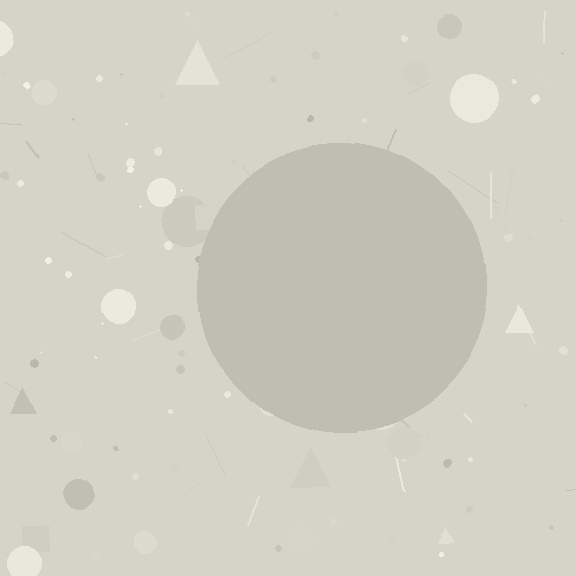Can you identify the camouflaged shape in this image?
The camouflaged shape is a circle.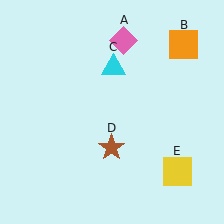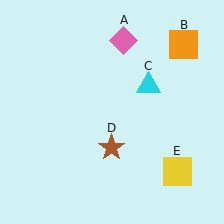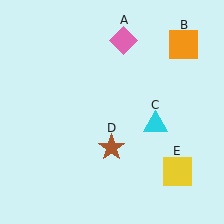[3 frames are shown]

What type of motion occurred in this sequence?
The cyan triangle (object C) rotated clockwise around the center of the scene.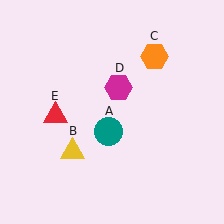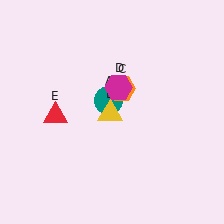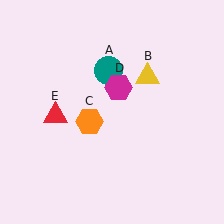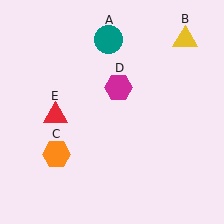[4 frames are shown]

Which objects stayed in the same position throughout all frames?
Magenta hexagon (object D) and red triangle (object E) remained stationary.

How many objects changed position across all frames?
3 objects changed position: teal circle (object A), yellow triangle (object B), orange hexagon (object C).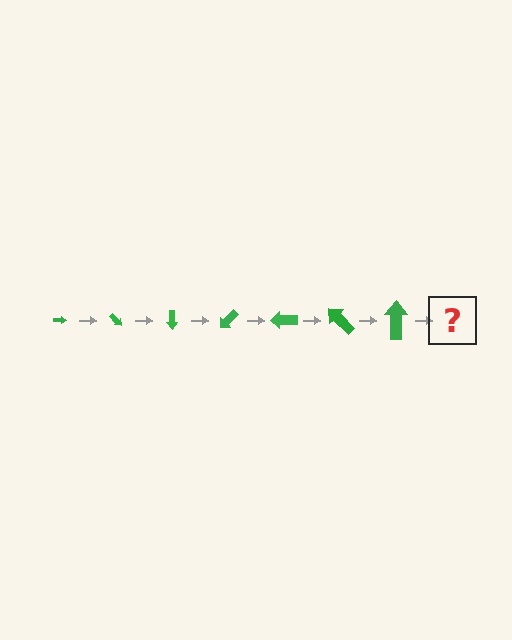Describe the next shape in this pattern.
It should be an arrow, larger than the previous one and rotated 315 degrees from the start.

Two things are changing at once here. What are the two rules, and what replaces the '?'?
The two rules are that the arrow grows larger each step and it rotates 45 degrees each step. The '?' should be an arrow, larger than the previous one and rotated 315 degrees from the start.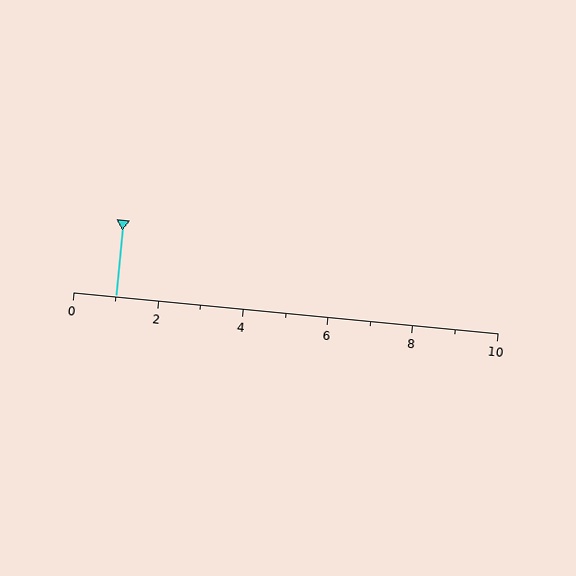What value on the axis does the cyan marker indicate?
The marker indicates approximately 1.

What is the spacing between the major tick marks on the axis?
The major ticks are spaced 2 apart.